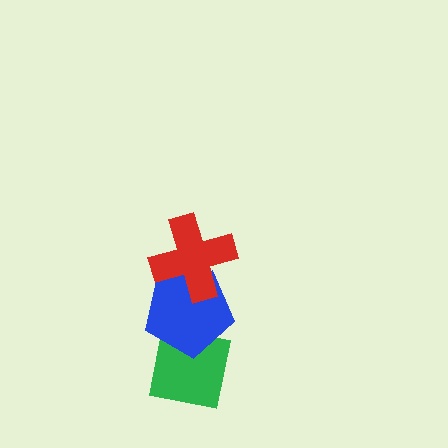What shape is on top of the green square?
The blue pentagon is on top of the green square.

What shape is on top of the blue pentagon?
The red cross is on top of the blue pentagon.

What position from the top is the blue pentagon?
The blue pentagon is 2nd from the top.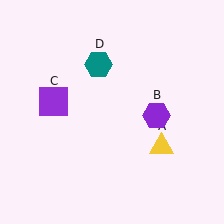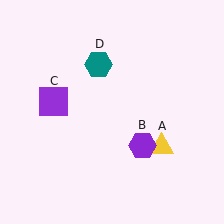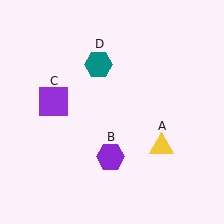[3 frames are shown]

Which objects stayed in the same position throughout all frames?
Yellow triangle (object A) and purple square (object C) and teal hexagon (object D) remained stationary.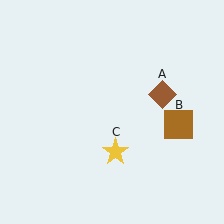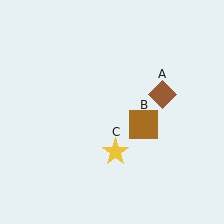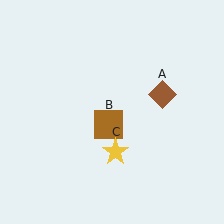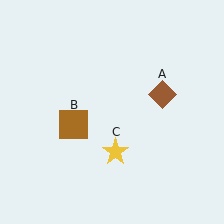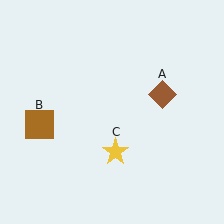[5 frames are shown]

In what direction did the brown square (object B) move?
The brown square (object B) moved left.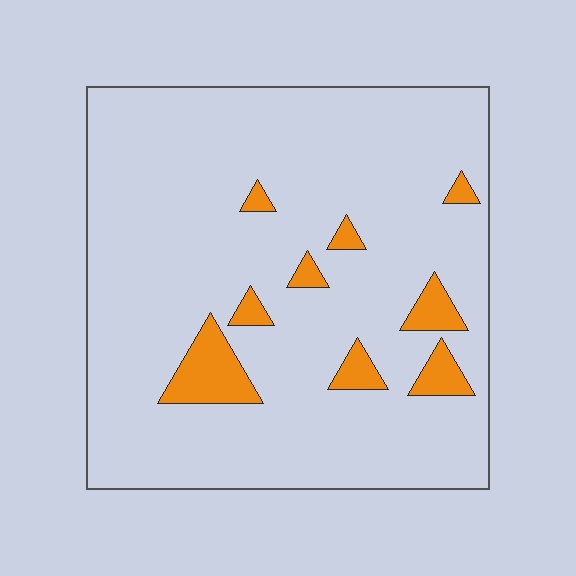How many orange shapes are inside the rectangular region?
9.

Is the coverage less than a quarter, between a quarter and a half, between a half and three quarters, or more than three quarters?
Less than a quarter.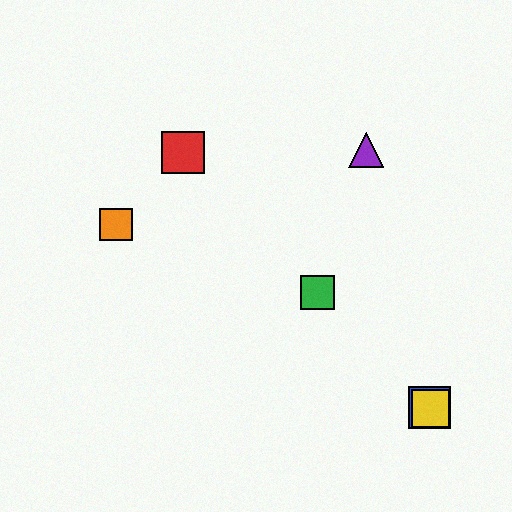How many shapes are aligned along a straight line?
4 shapes (the red square, the blue square, the green square, the yellow square) are aligned along a straight line.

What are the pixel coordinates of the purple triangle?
The purple triangle is at (366, 150).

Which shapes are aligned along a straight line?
The red square, the blue square, the green square, the yellow square are aligned along a straight line.